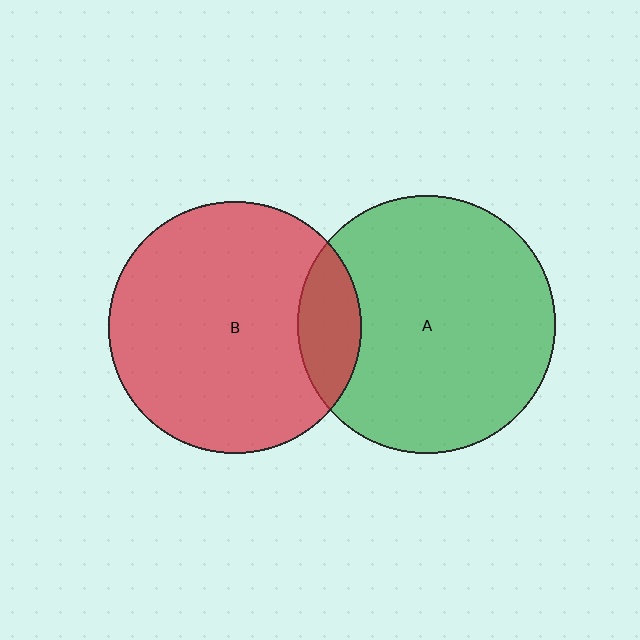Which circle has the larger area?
Circle A (green).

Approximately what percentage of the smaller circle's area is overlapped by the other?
Approximately 15%.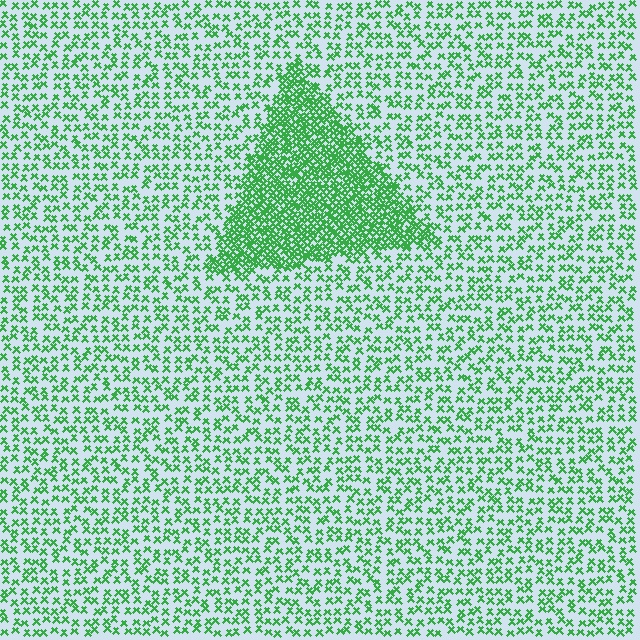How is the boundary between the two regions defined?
The boundary is defined by a change in element density (approximately 2.6x ratio). All elements are the same color, size, and shape.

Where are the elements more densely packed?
The elements are more densely packed inside the triangle boundary.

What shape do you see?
I see a triangle.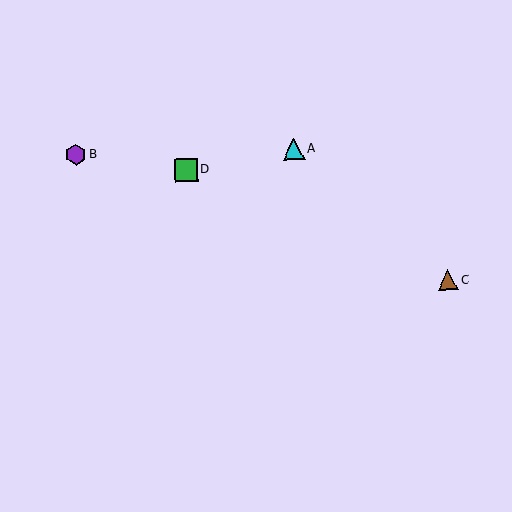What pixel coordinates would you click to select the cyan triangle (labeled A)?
Click at (294, 149) to select the cyan triangle A.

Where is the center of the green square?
The center of the green square is at (186, 170).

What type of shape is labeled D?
Shape D is a green square.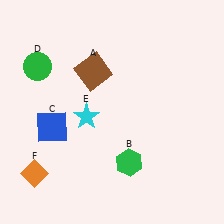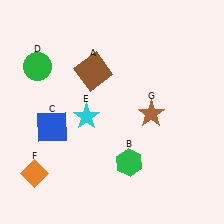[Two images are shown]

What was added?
A brown star (G) was added in Image 2.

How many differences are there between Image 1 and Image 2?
There is 1 difference between the two images.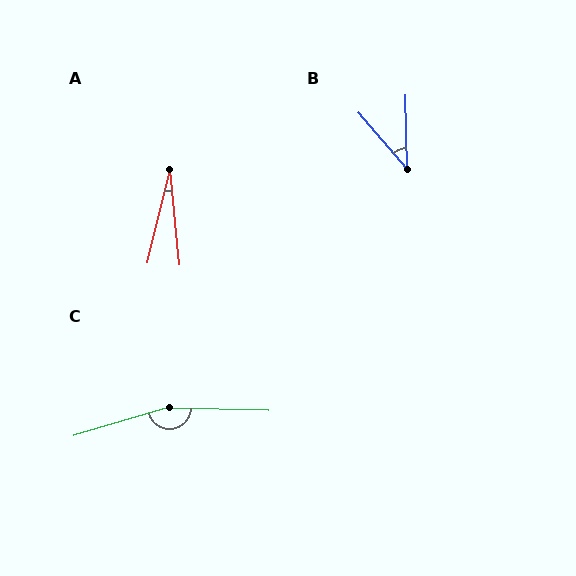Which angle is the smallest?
A, at approximately 19 degrees.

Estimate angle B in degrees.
Approximately 39 degrees.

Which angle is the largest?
C, at approximately 162 degrees.